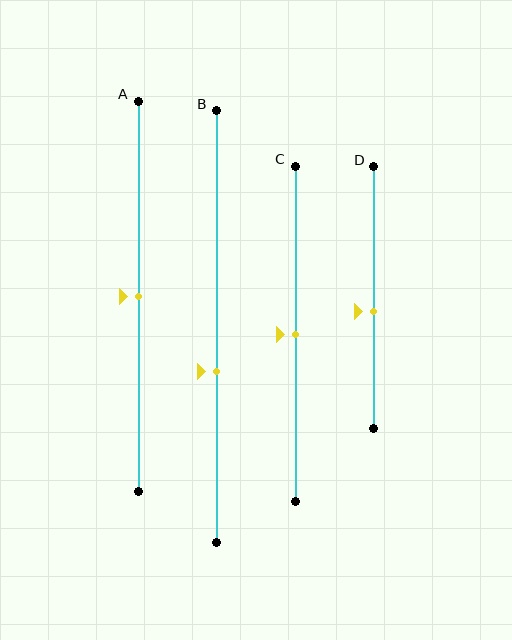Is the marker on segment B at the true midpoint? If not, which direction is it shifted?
No, the marker on segment B is shifted downward by about 10% of the segment length.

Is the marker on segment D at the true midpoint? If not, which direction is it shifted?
No, the marker on segment D is shifted downward by about 5% of the segment length.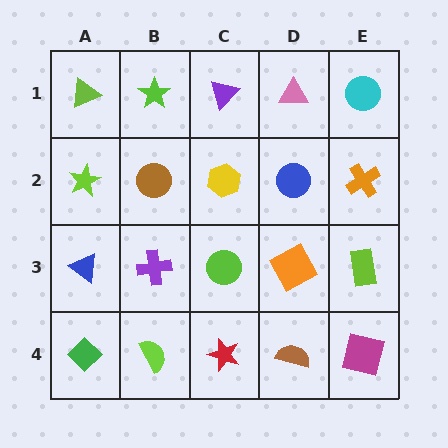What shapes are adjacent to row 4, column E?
A lime rectangle (row 3, column E), a brown semicircle (row 4, column D).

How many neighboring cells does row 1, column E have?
2.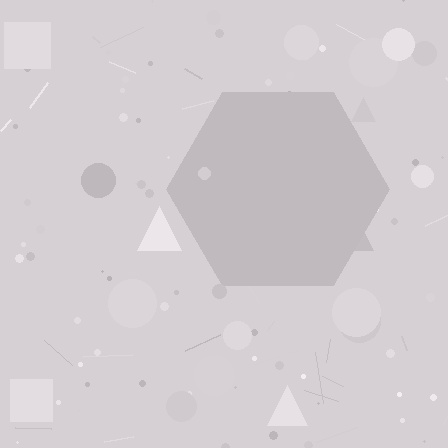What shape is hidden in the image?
A hexagon is hidden in the image.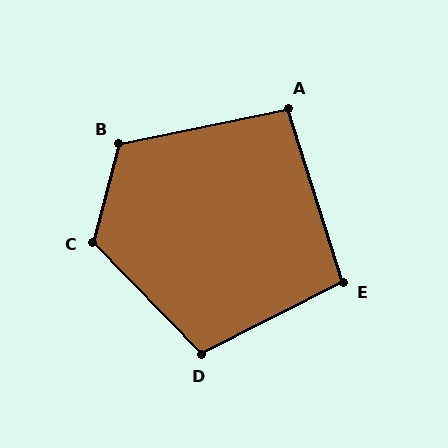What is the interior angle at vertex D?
Approximately 107 degrees (obtuse).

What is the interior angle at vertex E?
Approximately 100 degrees (obtuse).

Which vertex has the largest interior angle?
C, at approximately 121 degrees.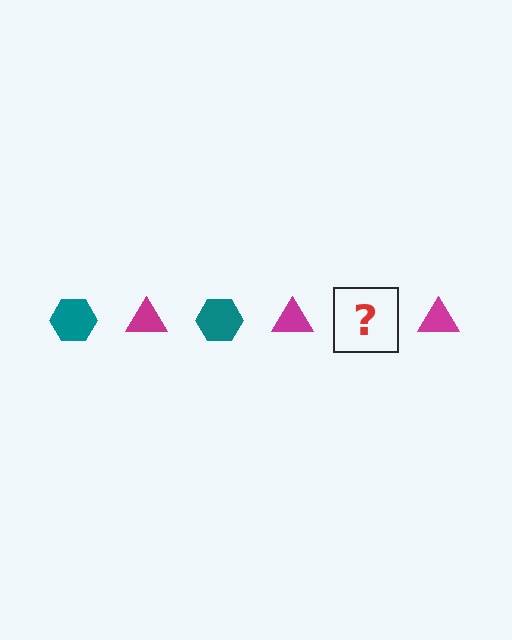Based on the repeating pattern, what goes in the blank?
The blank should be a teal hexagon.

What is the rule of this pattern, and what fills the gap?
The rule is that the pattern alternates between teal hexagon and magenta triangle. The gap should be filled with a teal hexagon.